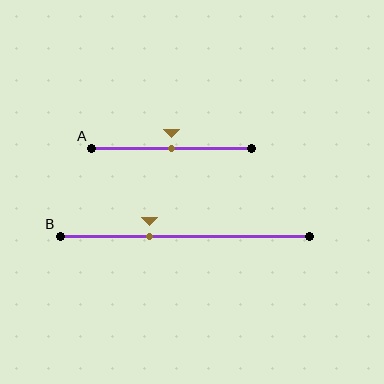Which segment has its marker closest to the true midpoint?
Segment A has its marker closest to the true midpoint.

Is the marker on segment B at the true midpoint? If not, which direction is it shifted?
No, the marker on segment B is shifted to the left by about 14% of the segment length.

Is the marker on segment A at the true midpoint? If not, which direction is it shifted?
Yes, the marker on segment A is at the true midpoint.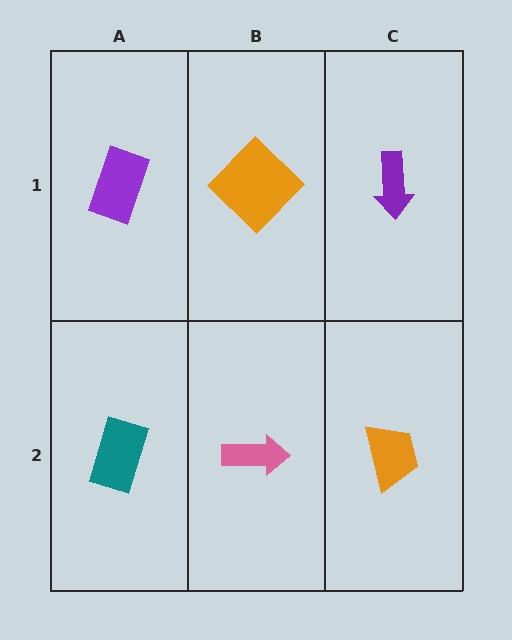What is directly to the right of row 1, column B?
A purple arrow.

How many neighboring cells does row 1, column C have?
2.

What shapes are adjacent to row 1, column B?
A pink arrow (row 2, column B), a purple rectangle (row 1, column A), a purple arrow (row 1, column C).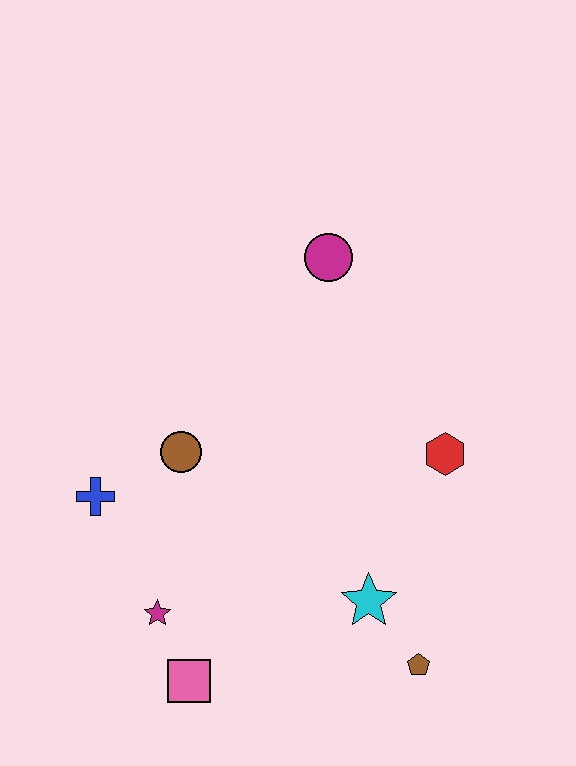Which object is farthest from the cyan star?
The magenta circle is farthest from the cyan star.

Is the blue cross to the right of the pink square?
No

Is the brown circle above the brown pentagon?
Yes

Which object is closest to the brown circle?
The blue cross is closest to the brown circle.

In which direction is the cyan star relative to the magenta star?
The cyan star is to the right of the magenta star.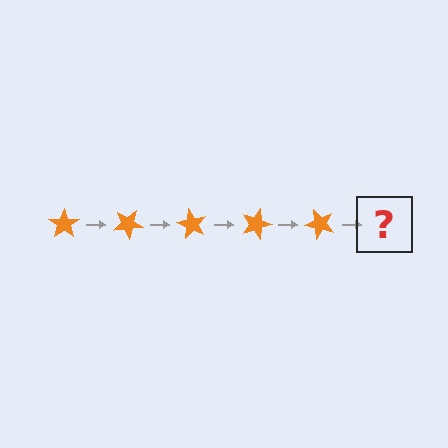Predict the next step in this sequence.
The next step is an orange star rotated 150 degrees.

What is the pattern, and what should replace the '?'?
The pattern is that the star rotates 30 degrees each step. The '?' should be an orange star rotated 150 degrees.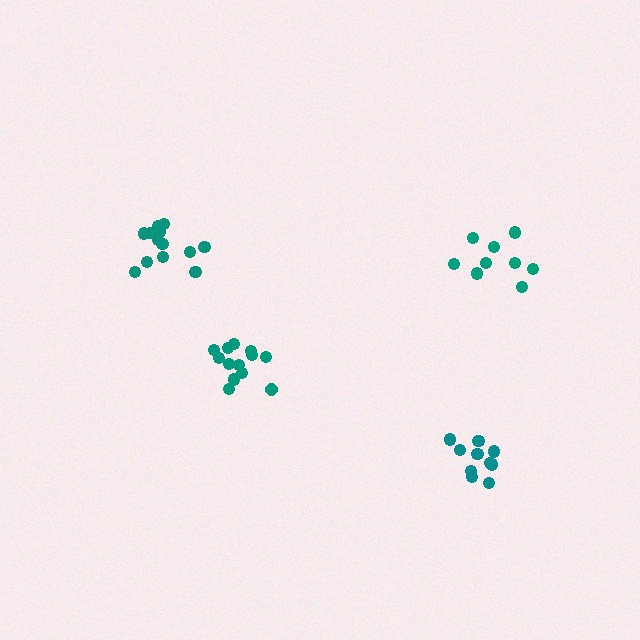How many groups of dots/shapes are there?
There are 4 groups.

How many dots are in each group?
Group 1: 10 dots, Group 2: 13 dots, Group 3: 13 dots, Group 4: 9 dots (45 total).